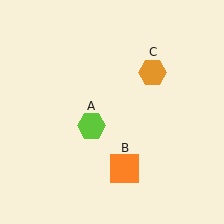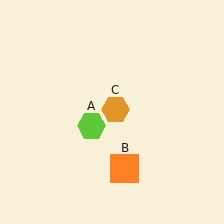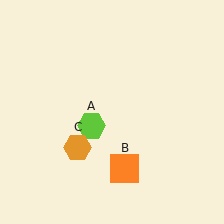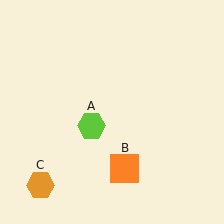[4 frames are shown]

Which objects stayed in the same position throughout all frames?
Lime hexagon (object A) and orange square (object B) remained stationary.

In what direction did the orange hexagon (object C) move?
The orange hexagon (object C) moved down and to the left.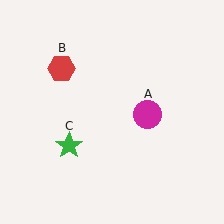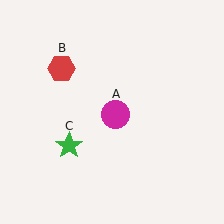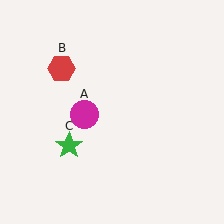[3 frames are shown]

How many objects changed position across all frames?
1 object changed position: magenta circle (object A).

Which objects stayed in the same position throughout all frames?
Red hexagon (object B) and green star (object C) remained stationary.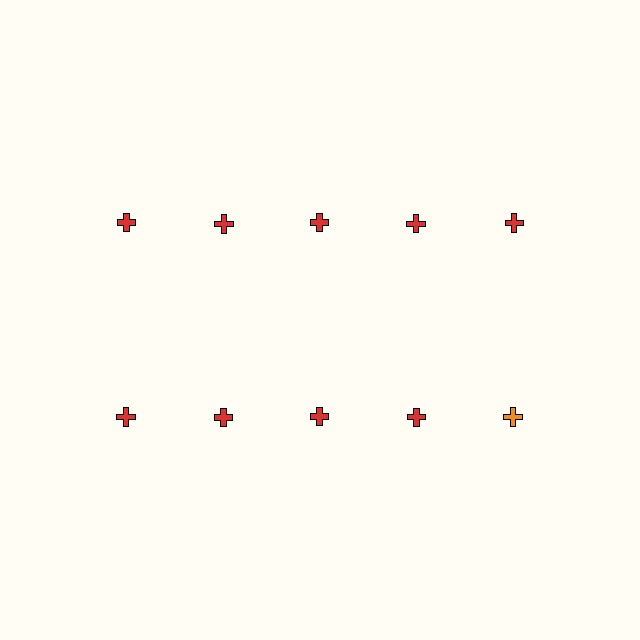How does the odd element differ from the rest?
It has a different color: orange instead of red.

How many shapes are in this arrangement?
There are 10 shapes arranged in a grid pattern.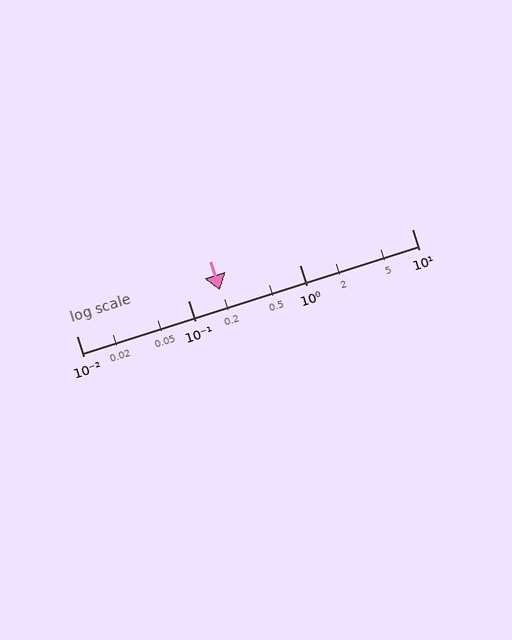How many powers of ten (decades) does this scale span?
The scale spans 3 decades, from 0.01 to 10.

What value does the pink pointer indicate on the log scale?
The pointer indicates approximately 0.19.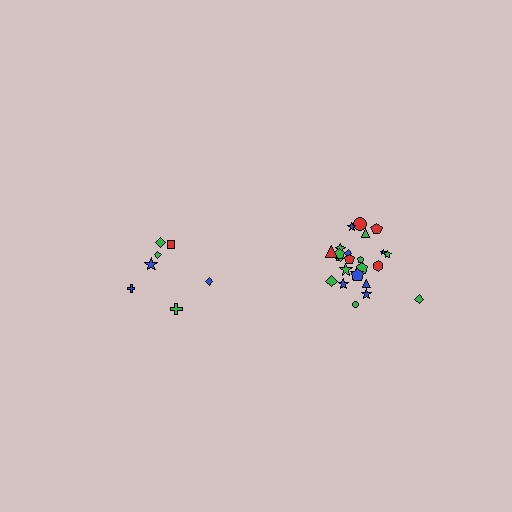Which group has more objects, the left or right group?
The right group.